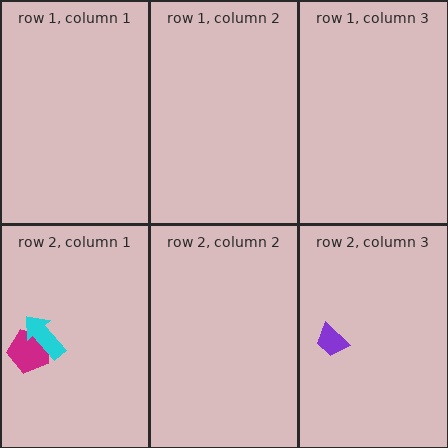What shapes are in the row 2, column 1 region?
The magenta pentagon, the cyan arrow.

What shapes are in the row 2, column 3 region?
The purple trapezoid.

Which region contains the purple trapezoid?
The row 2, column 3 region.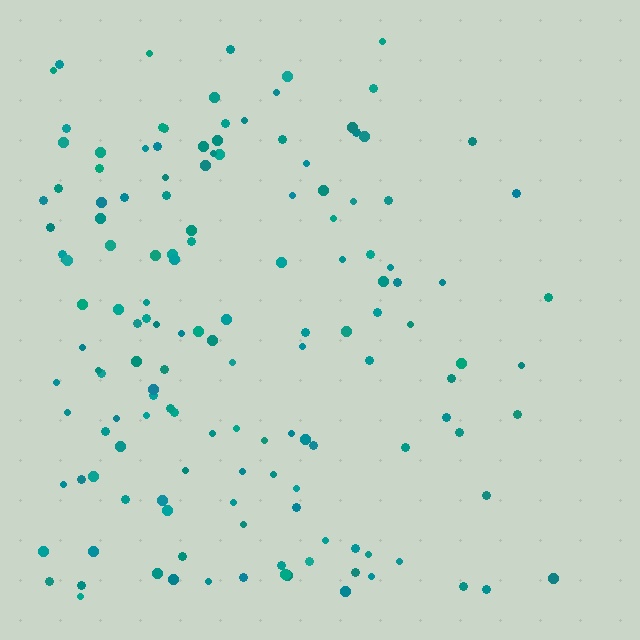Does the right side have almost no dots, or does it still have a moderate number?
Still a moderate number, just noticeably fewer than the left.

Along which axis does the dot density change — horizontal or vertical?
Horizontal.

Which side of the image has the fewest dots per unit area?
The right.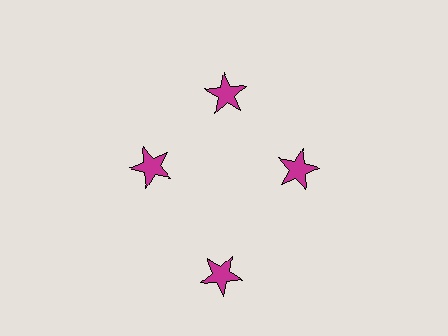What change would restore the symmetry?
The symmetry would be restored by moving it inward, back onto the ring so that all 4 stars sit at equal angles and equal distance from the center.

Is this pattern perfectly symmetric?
No. The 4 magenta stars are arranged in a ring, but one element near the 6 o'clock position is pushed outward from the center, breaking the 4-fold rotational symmetry.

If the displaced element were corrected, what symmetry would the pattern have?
It would have 4-fold rotational symmetry — the pattern would map onto itself every 90 degrees.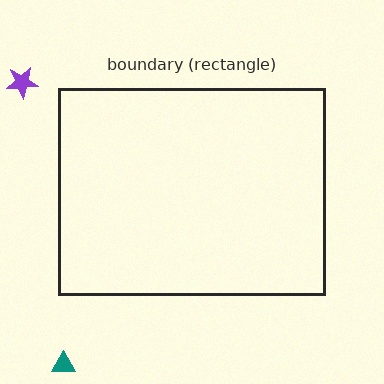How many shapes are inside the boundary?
0 inside, 2 outside.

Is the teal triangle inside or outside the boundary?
Outside.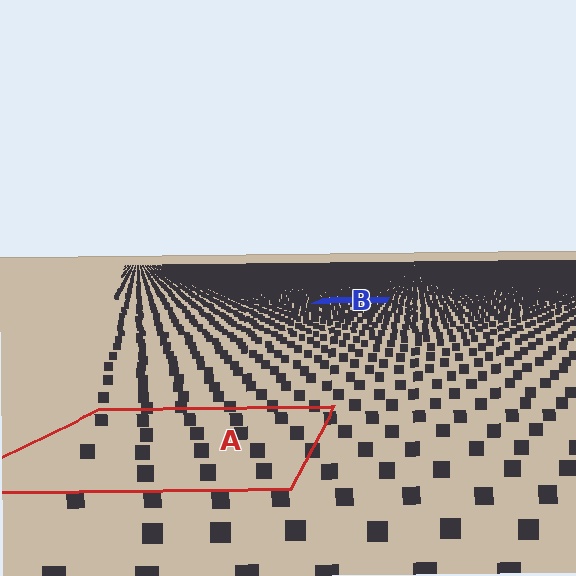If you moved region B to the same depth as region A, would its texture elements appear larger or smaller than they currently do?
They would appear larger. At a closer depth, the same texture elements are projected at a bigger on-screen size.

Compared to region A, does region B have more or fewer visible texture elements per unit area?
Region B has more texture elements per unit area — they are packed more densely because it is farther away.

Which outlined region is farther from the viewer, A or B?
Region B is farther from the viewer — the texture elements inside it appear smaller and more densely packed.